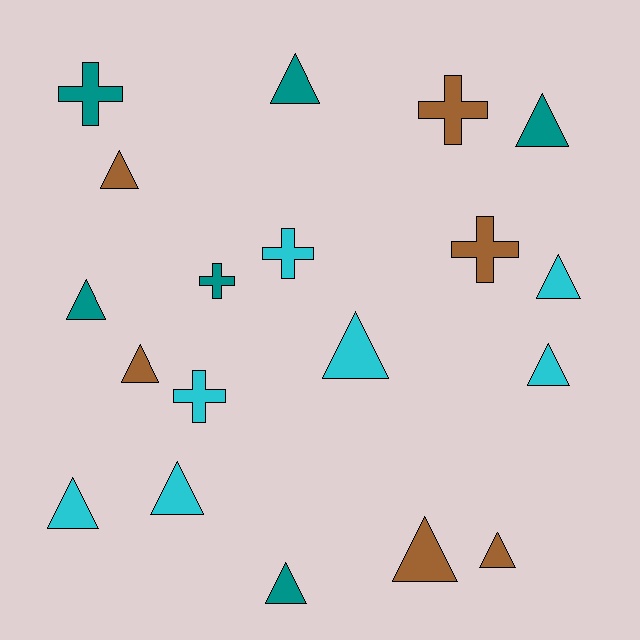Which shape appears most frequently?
Triangle, with 13 objects.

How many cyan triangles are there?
There are 5 cyan triangles.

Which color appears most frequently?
Cyan, with 7 objects.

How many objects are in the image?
There are 19 objects.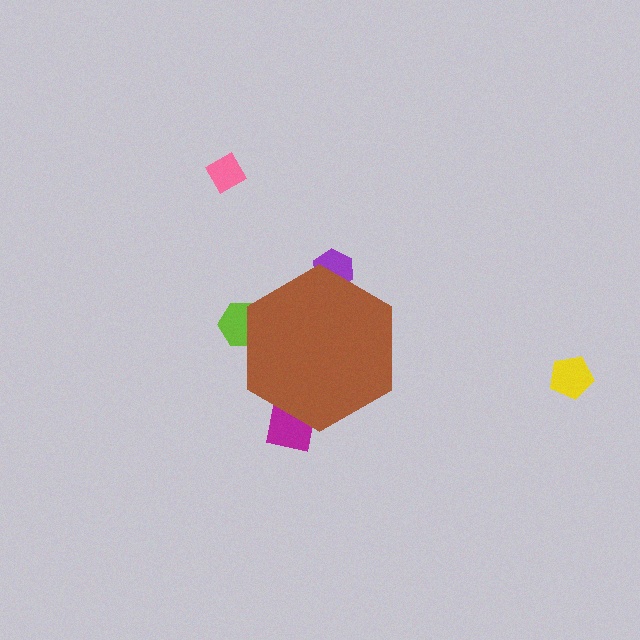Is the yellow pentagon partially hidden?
No, the yellow pentagon is fully visible.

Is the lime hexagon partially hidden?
Yes, the lime hexagon is partially hidden behind the brown hexagon.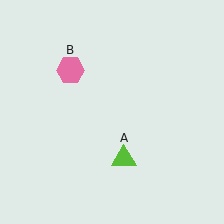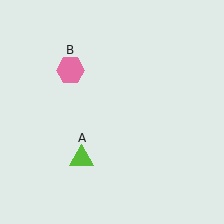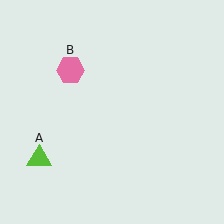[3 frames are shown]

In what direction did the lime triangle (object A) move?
The lime triangle (object A) moved left.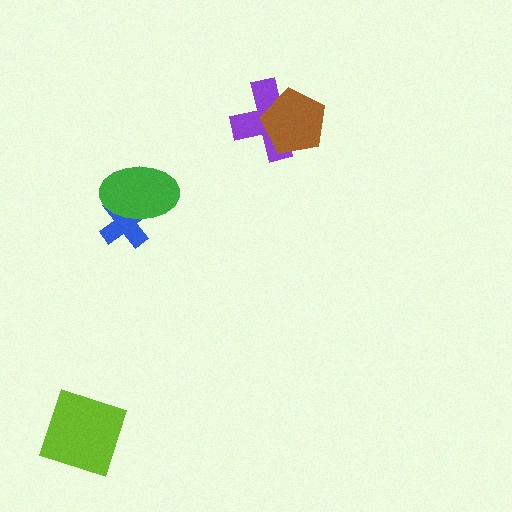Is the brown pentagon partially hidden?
No, no other shape covers it.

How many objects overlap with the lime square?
0 objects overlap with the lime square.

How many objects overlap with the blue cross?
1 object overlaps with the blue cross.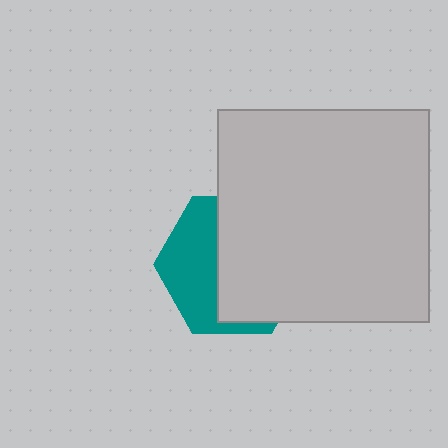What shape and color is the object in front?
The object in front is a light gray square.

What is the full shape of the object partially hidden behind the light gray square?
The partially hidden object is a teal hexagon.